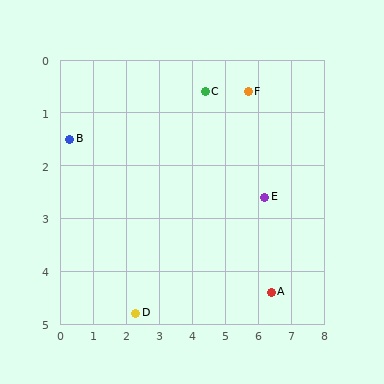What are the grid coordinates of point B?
Point B is at approximately (0.3, 1.5).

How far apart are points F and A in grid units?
Points F and A are about 3.9 grid units apart.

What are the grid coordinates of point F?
Point F is at approximately (5.7, 0.6).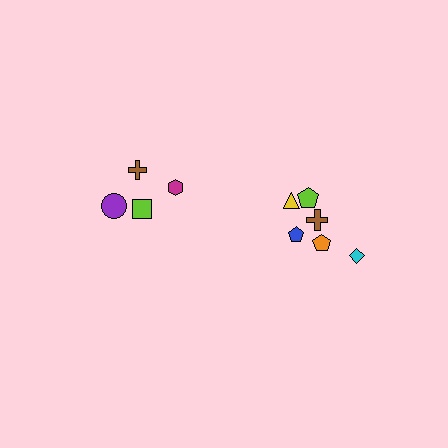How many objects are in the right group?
There are 6 objects.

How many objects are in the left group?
There are 4 objects.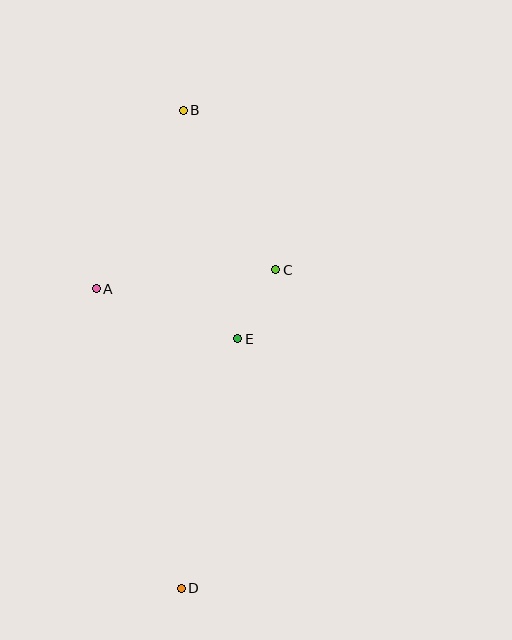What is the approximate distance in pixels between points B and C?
The distance between B and C is approximately 185 pixels.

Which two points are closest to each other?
Points C and E are closest to each other.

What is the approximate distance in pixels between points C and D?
The distance between C and D is approximately 332 pixels.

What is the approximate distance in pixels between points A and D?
The distance between A and D is approximately 311 pixels.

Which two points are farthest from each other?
Points B and D are farthest from each other.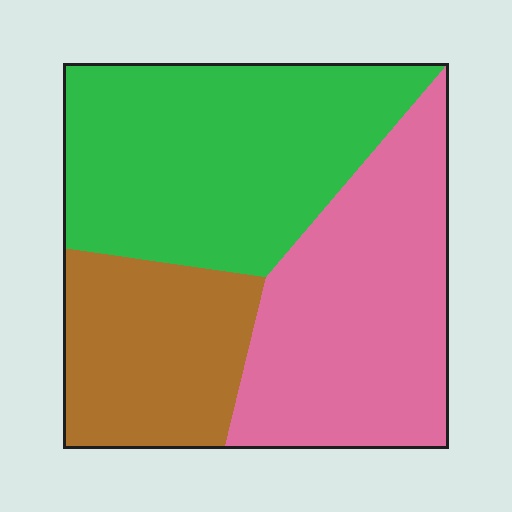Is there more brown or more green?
Green.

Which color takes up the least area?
Brown, at roughly 25%.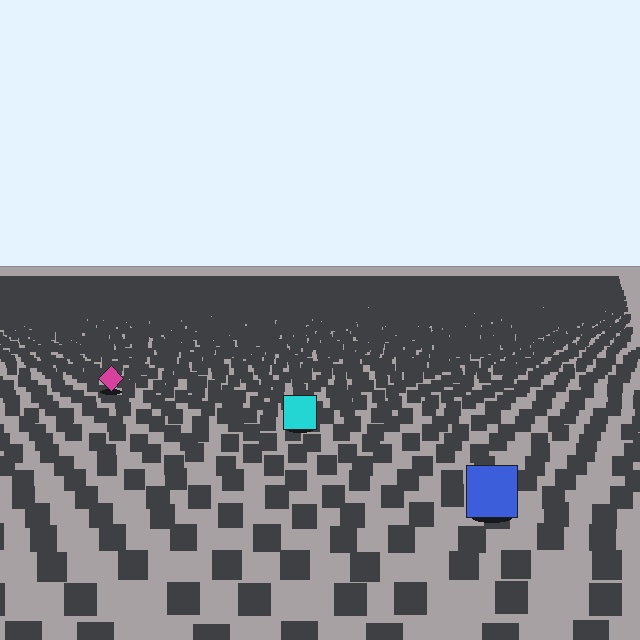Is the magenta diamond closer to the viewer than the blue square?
No. The blue square is closer — you can tell from the texture gradient: the ground texture is coarser near it.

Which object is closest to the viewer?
The blue square is closest. The texture marks near it are larger and more spread out.